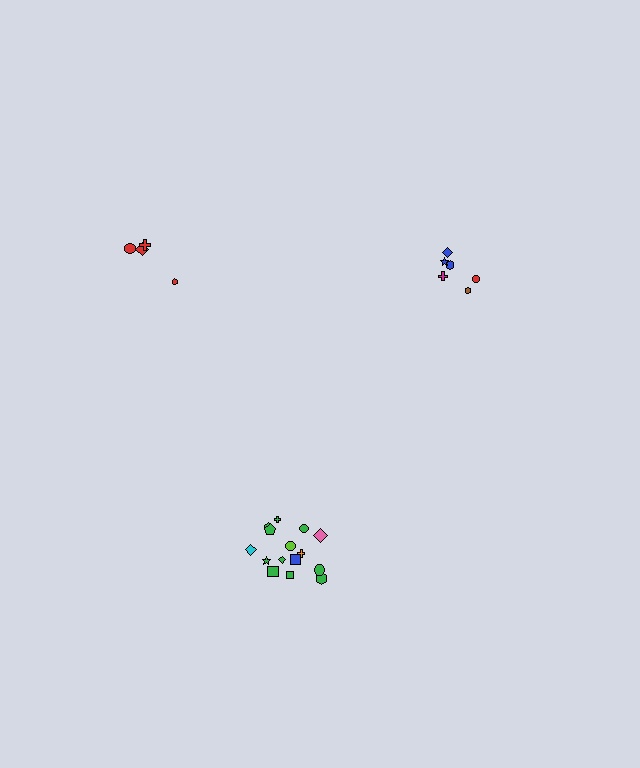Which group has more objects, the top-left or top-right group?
The top-right group.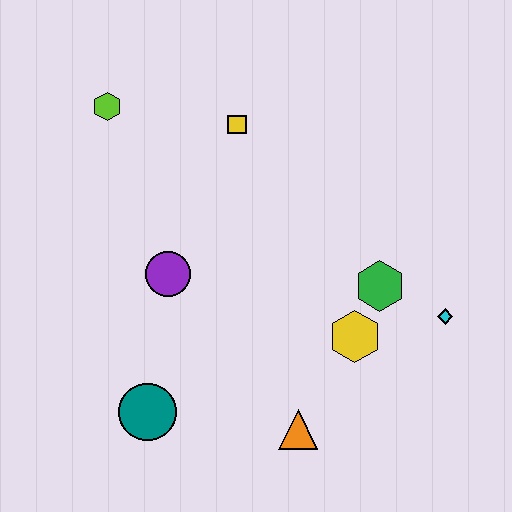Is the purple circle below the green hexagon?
No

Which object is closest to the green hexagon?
The yellow hexagon is closest to the green hexagon.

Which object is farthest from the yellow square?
The orange triangle is farthest from the yellow square.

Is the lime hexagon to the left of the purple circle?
Yes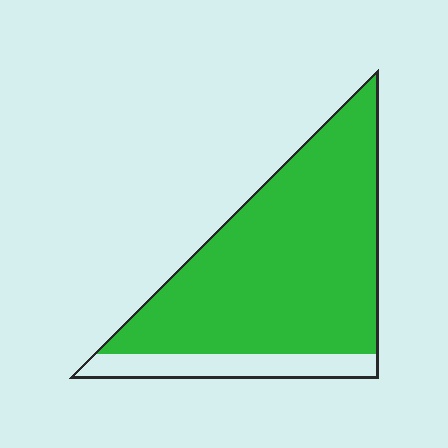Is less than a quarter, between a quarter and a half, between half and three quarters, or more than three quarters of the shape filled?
More than three quarters.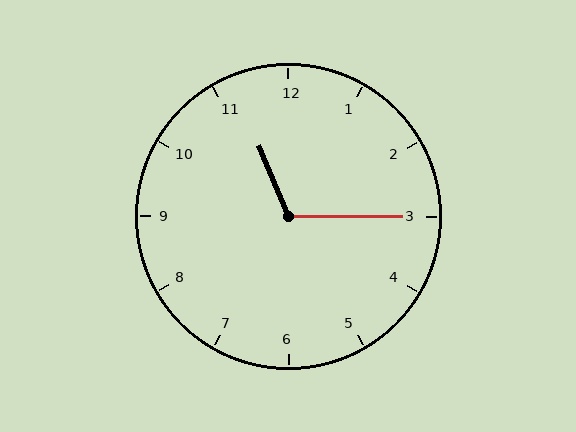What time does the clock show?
11:15.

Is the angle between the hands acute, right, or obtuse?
It is obtuse.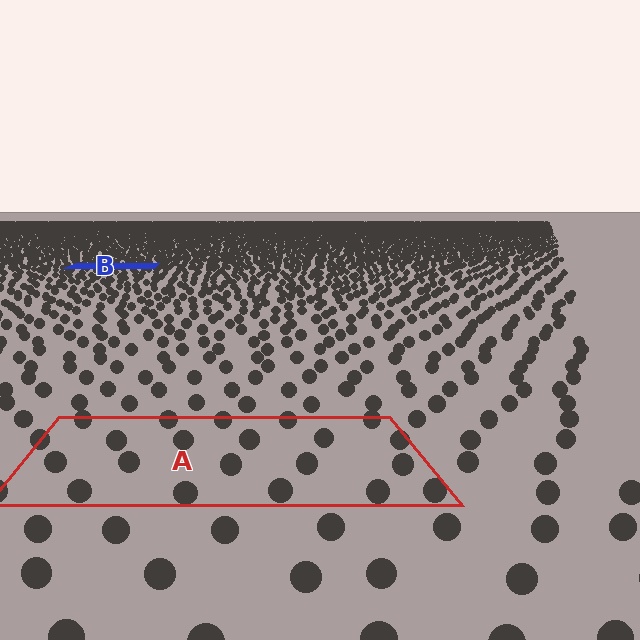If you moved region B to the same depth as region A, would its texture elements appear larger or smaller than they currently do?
They would appear larger. At a closer depth, the same texture elements are projected at a bigger on-screen size.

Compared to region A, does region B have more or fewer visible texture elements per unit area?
Region B has more texture elements per unit area — they are packed more densely because it is farther away.